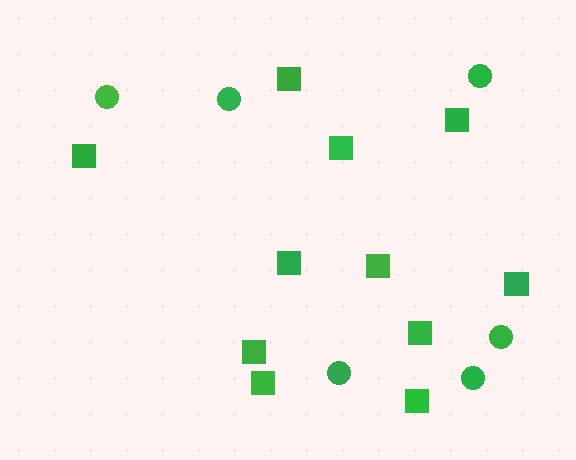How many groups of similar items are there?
There are 2 groups: one group of squares (11) and one group of circles (6).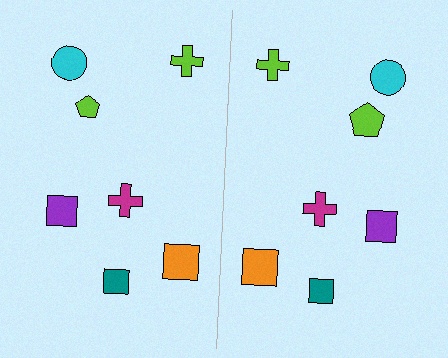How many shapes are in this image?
There are 14 shapes in this image.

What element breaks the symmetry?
The lime pentagon on the right side has a different size than its mirror counterpart.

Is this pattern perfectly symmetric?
No, the pattern is not perfectly symmetric. The lime pentagon on the right side has a different size than its mirror counterpart.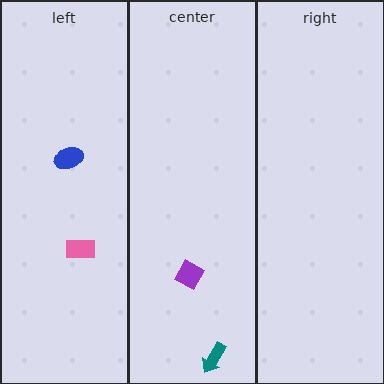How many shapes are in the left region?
2.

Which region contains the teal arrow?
The center region.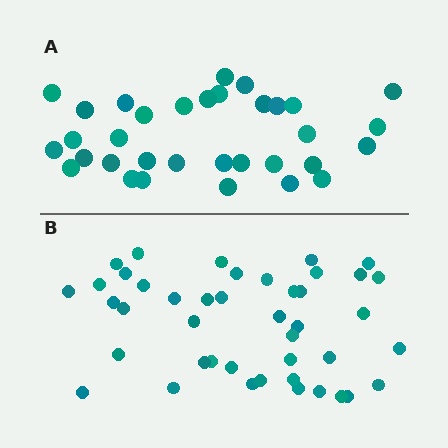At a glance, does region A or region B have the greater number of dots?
Region B (the bottom region) has more dots.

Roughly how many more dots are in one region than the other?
Region B has roughly 10 or so more dots than region A.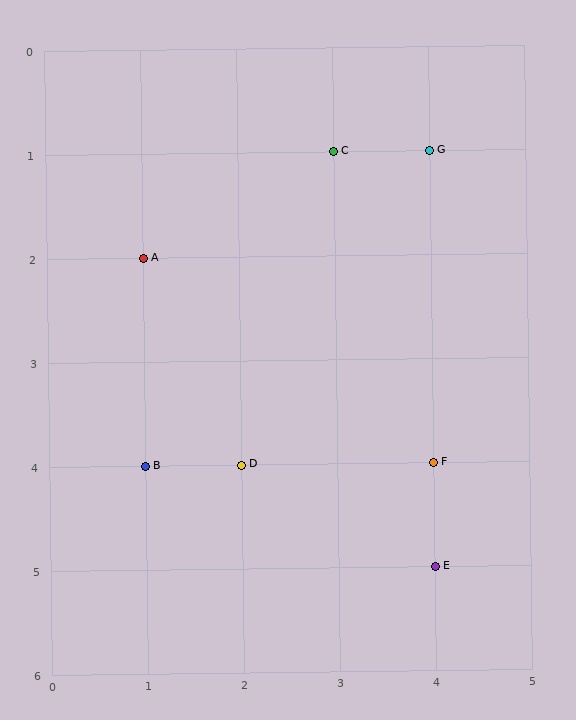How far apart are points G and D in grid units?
Points G and D are 2 columns and 3 rows apart (about 3.6 grid units diagonally).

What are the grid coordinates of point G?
Point G is at grid coordinates (4, 1).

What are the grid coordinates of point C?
Point C is at grid coordinates (3, 1).